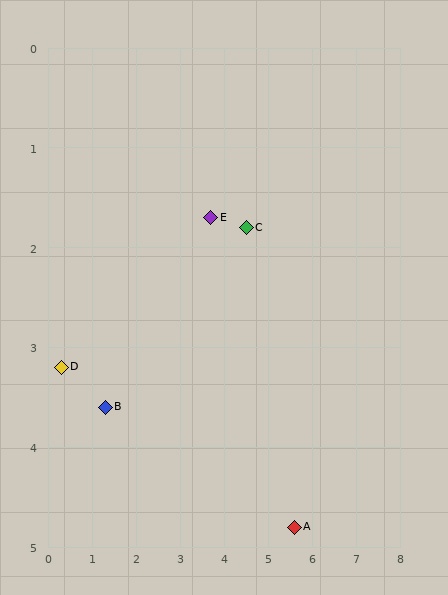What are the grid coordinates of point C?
Point C is at approximately (4.5, 1.8).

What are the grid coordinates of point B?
Point B is at approximately (1.3, 3.6).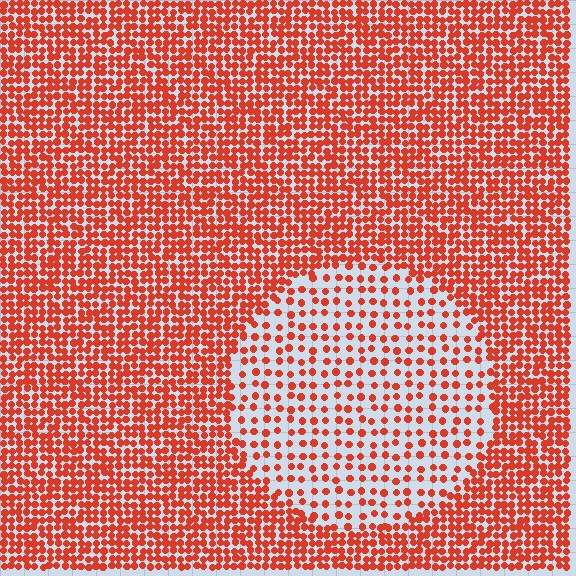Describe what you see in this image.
The image contains small red elements arranged at two different densities. A circle-shaped region is visible where the elements are less densely packed than the surrounding area.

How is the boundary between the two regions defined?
The boundary is defined by a change in element density (approximately 2.4x ratio). All elements are the same color, size, and shape.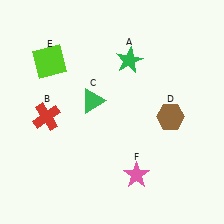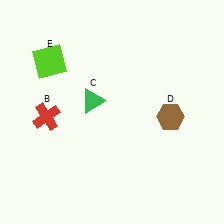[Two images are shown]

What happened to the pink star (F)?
The pink star (F) was removed in Image 2. It was in the bottom-right area of Image 1.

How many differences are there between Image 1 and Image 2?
There are 2 differences between the two images.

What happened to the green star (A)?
The green star (A) was removed in Image 2. It was in the top-right area of Image 1.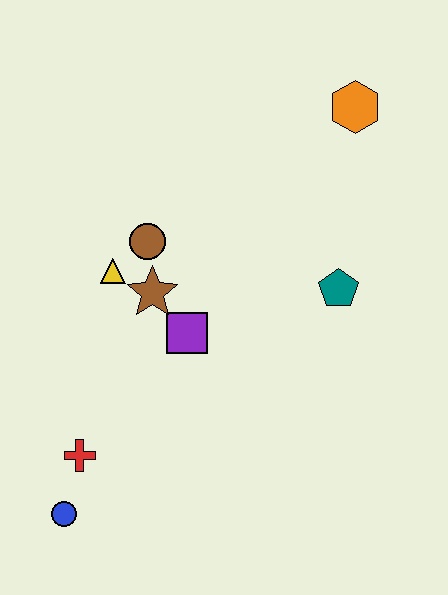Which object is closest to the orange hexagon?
The teal pentagon is closest to the orange hexagon.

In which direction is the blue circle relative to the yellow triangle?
The blue circle is below the yellow triangle.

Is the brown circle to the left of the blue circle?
No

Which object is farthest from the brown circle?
The blue circle is farthest from the brown circle.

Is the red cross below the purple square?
Yes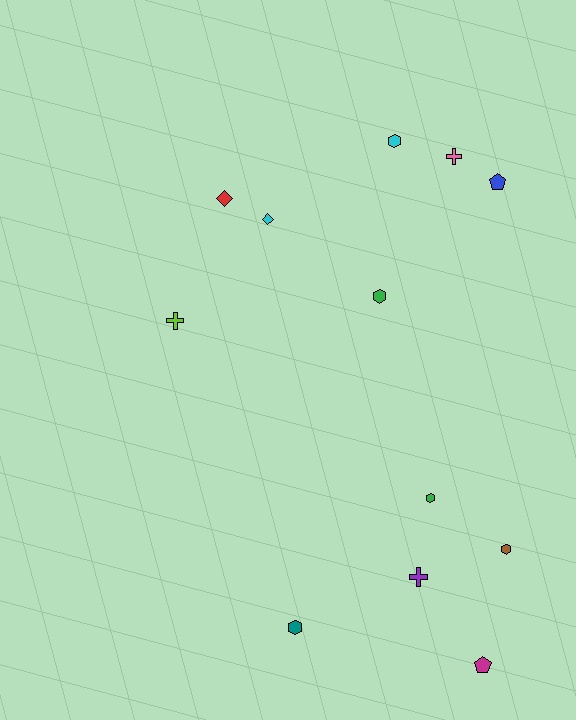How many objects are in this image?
There are 12 objects.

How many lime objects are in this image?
There is 1 lime object.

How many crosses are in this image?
There are 3 crosses.